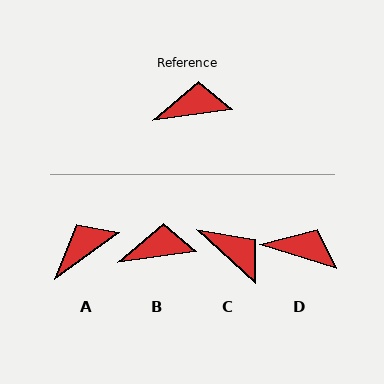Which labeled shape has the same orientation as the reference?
B.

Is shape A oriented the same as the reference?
No, it is off by about 28 degrees.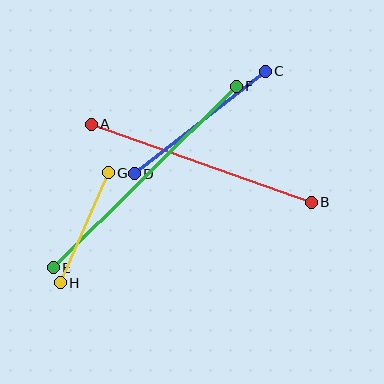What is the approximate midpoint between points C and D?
The midpoint is at approximately (200, 122) pixels.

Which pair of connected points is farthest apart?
Points E and F are farthest apart.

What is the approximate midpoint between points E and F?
The midpoint is at approximately (145, 177) pixels.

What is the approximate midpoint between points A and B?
The midpoint is at approximately (201, 163) pixels.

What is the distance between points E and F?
The distance is approximately 258 pixels.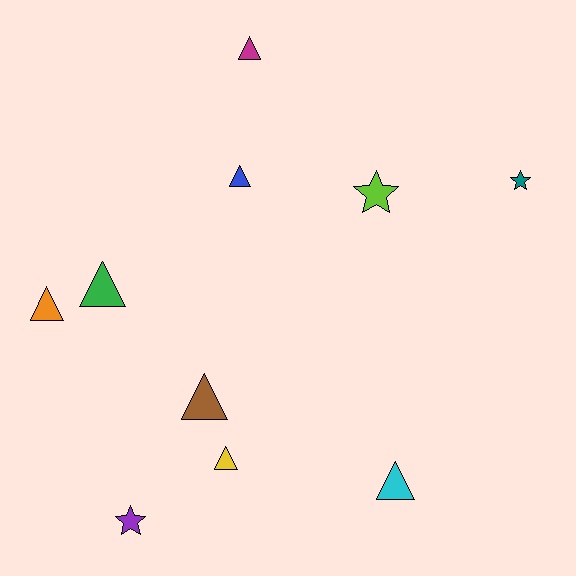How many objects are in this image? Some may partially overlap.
There are 10 objects.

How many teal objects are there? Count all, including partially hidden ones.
There is 1 teal object.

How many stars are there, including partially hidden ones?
There are 3 stars.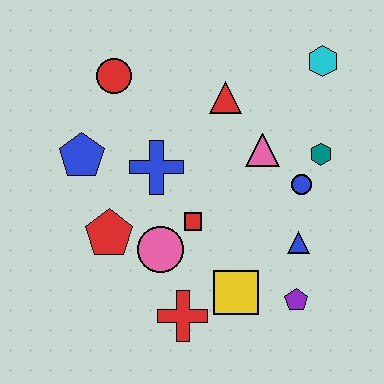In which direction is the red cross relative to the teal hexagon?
The red cross is below the teal hexagon.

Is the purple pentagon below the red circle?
Yes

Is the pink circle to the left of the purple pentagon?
Yes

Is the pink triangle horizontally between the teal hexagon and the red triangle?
Yes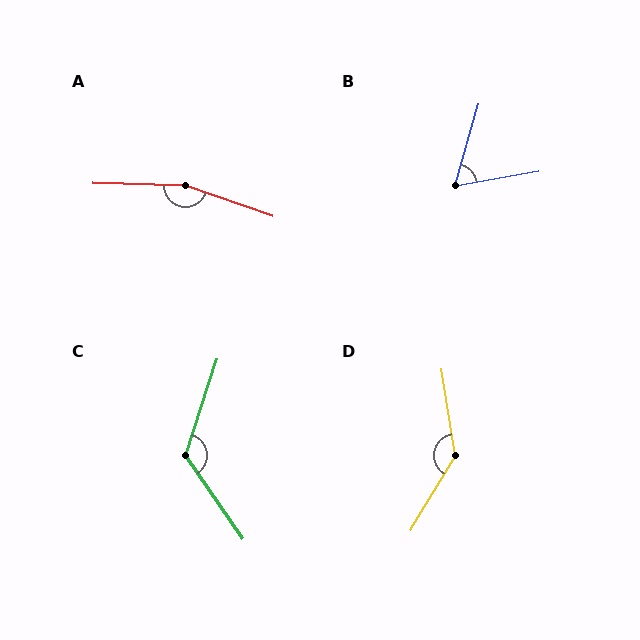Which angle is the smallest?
B, at approximately 64 degrees.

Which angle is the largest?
A, at approximately 162 degrees.